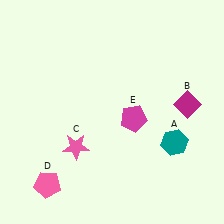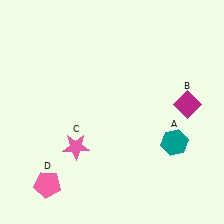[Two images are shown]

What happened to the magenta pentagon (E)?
The magenta pentagon (E) was removed in Image 2. It was in the bottom-right area of Image 1.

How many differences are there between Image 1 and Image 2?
There is 1 difference between the two images.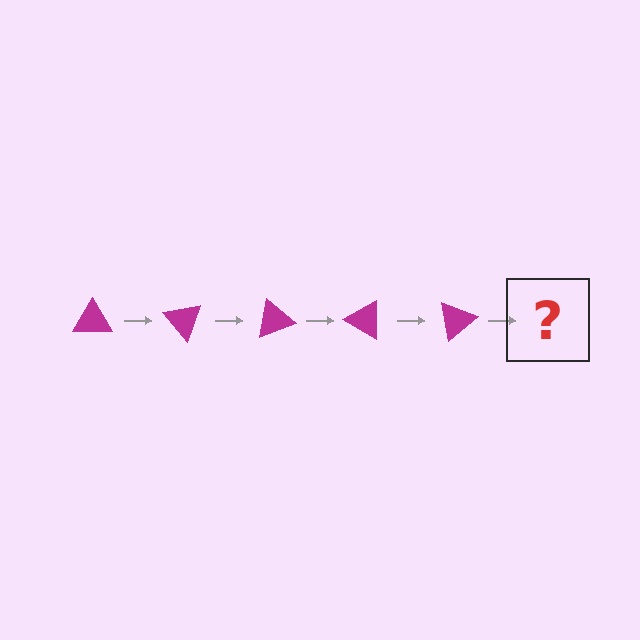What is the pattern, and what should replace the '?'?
The pattern is that the triangle rotates 50 degrees each step. The '?' should be a magenta triangle rotated 250 degrees.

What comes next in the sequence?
The next element should be a magenta triangle rotated 250 degrees.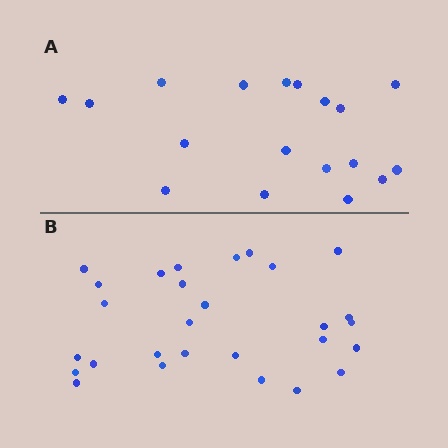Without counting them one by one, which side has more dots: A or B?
Region B (the bottom region) has more dots.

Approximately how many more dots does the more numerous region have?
Region B has roughly 10 or so more dots than region A.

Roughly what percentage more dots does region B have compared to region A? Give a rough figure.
About 55% more.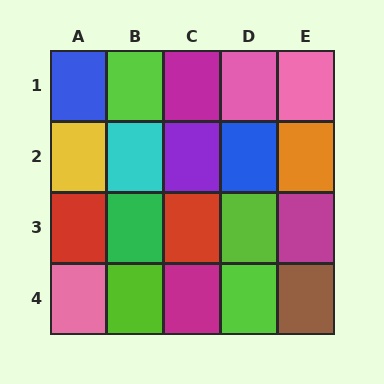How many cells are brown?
1 cell is brown.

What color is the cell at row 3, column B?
Green.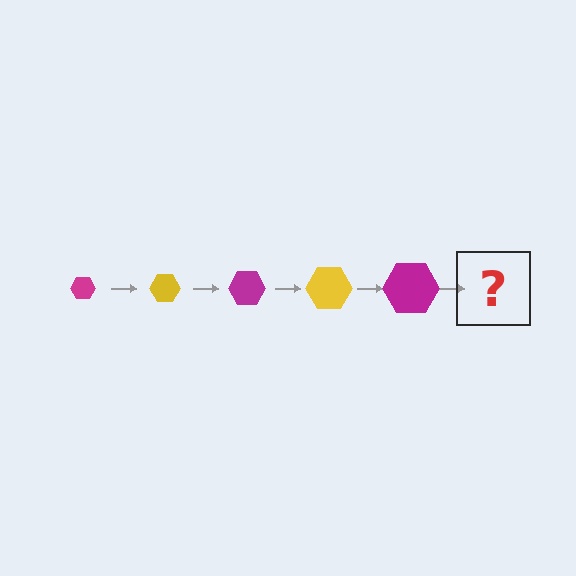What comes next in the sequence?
The next element should be a yellow hexagon, larger than the previous one.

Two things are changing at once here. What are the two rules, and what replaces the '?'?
The two rules are that the hexagon grows larger each step and the color cycles through magenta and yellow. The '?' should be a yellow hexagon, larger than the previous one.